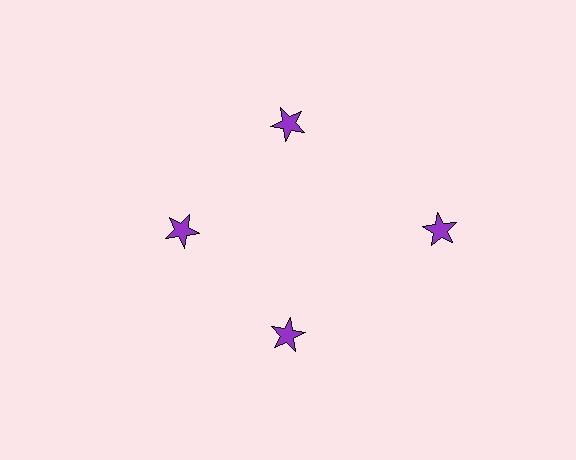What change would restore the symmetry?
The symmetry would be restored by moving it inward, back onto the ring so that all 4 stars sit at equal angles and equal distance from the center.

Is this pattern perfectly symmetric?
No. The 4 purple stars are arranged in a ring, but one element near the 3 o'clock position is pushed outward from the center, breaking the 4-fold rotational symmetry.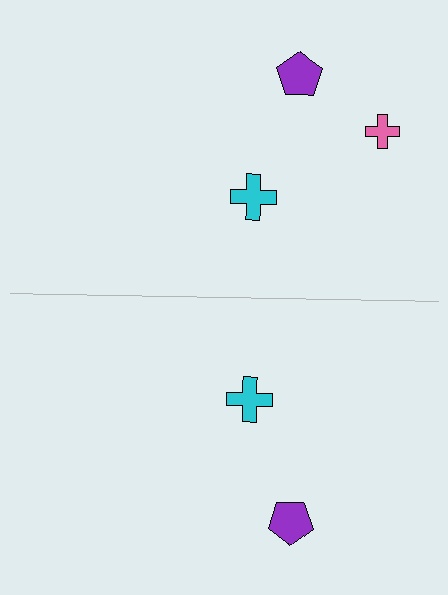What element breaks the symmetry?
A pink cross is missing from the bottom side.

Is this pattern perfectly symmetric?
No, the pattern is not perfectly symmetric. A pink cross is missing from the bottom side.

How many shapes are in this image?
There are 5 shapes in this image.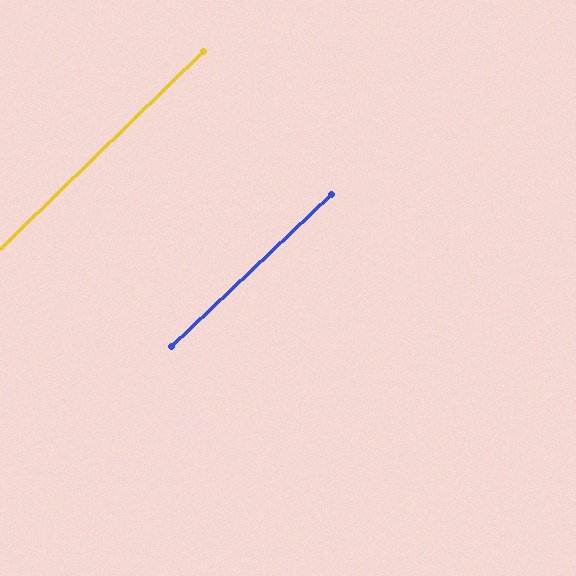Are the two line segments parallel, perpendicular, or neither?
Parallel — their directions differ by only 0.8°.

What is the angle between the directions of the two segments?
Approximately 1 degree.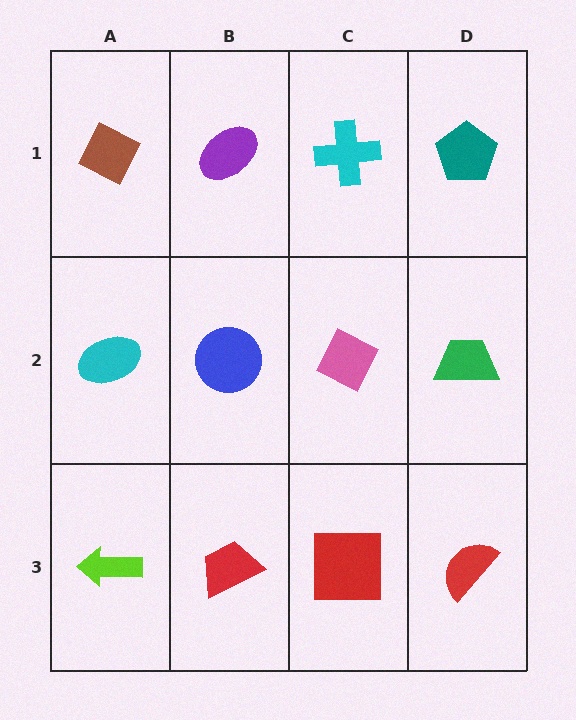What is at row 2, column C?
A pink diamond.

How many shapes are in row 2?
4 shapes.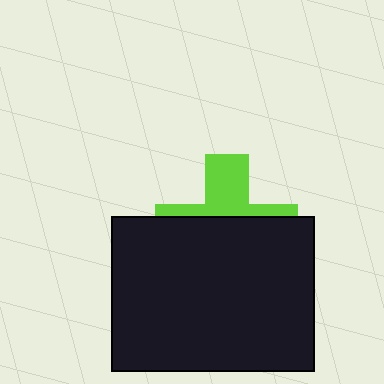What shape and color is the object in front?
The object in front is a black rectangle.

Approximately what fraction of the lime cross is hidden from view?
Roughly 63% of the lime cross is hidden behind the black rectangle.